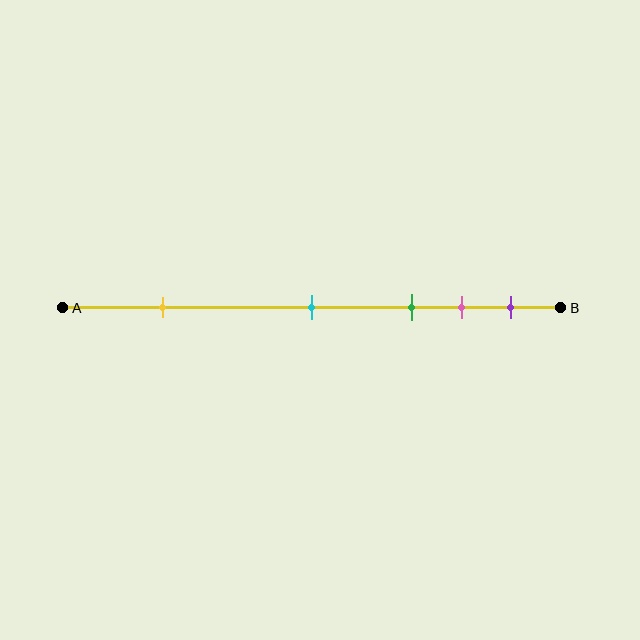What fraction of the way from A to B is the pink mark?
The pink mark is approximately 80% (0.8) of the way from A to B.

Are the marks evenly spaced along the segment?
No, the marks are not evenly spaced.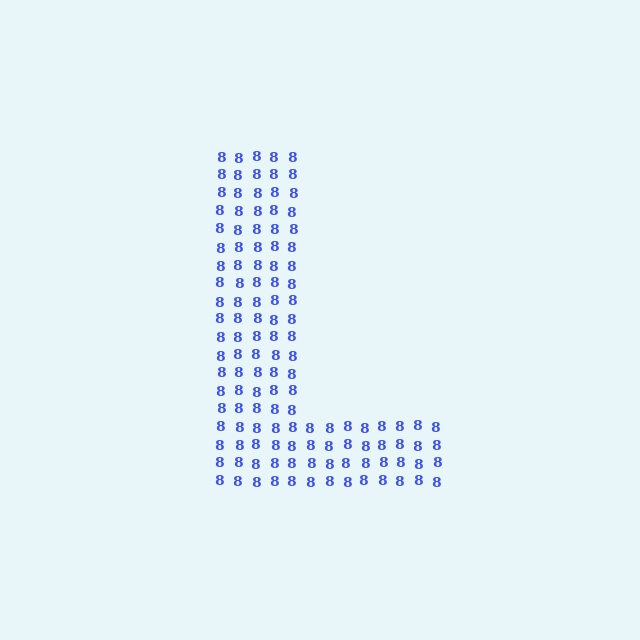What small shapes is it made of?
It is made of small digit 8's.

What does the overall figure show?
The overall figure shows the letter L.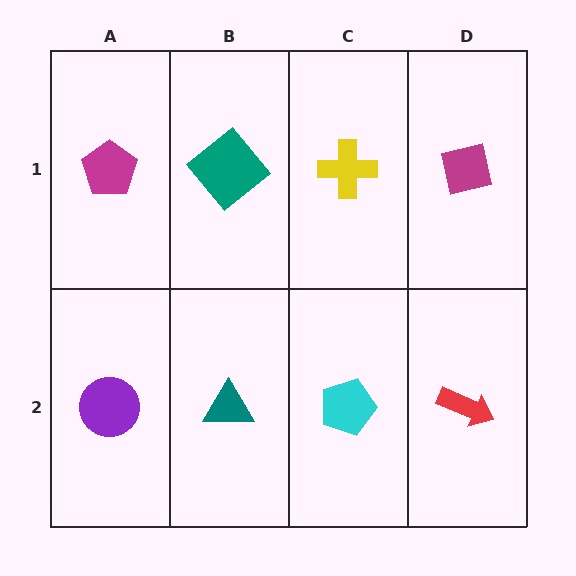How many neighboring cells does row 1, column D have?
2.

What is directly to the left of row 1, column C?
A teal diamond.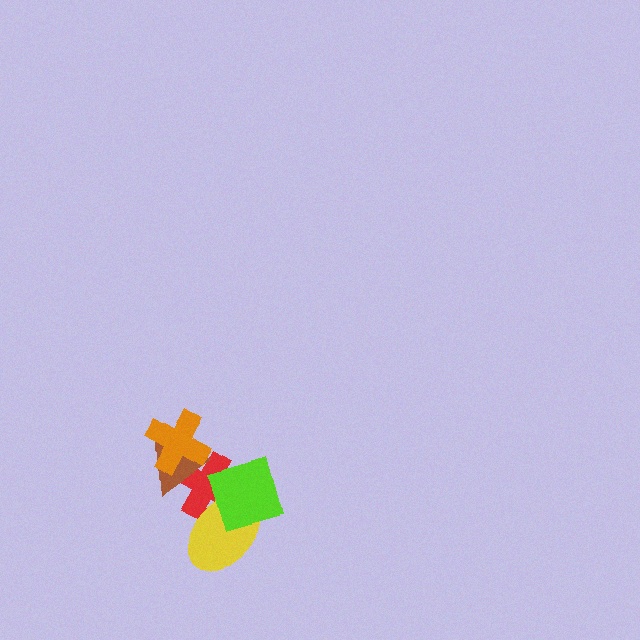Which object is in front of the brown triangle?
The orange cross is in front of the brown triangle.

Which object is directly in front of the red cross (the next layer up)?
The brown triangle is directly in front of the red cross.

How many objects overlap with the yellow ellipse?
2 objects overlap with the yellow ellipse.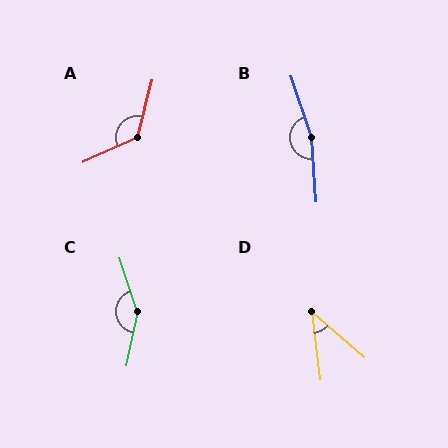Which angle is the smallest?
D, at approximately 42 degrees.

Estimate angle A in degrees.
Approximately 128 degrees.